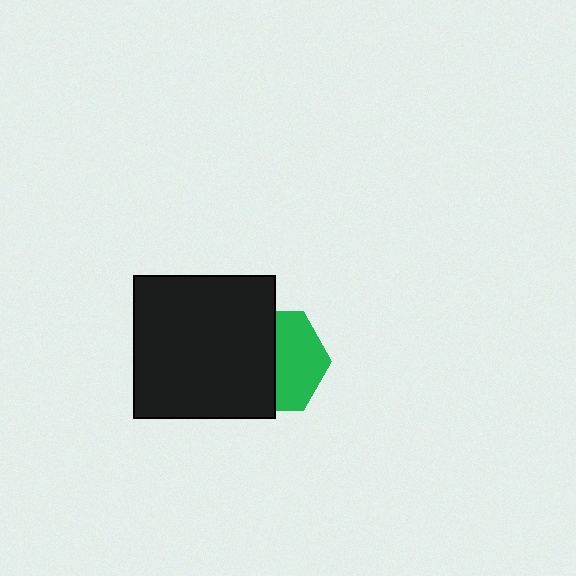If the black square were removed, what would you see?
You would see the complete green hexagon.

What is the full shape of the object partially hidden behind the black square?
The partially hidden object is a green hexagon.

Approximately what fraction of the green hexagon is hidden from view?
Roughly 51% of the green hexagon is hidden behind the black square.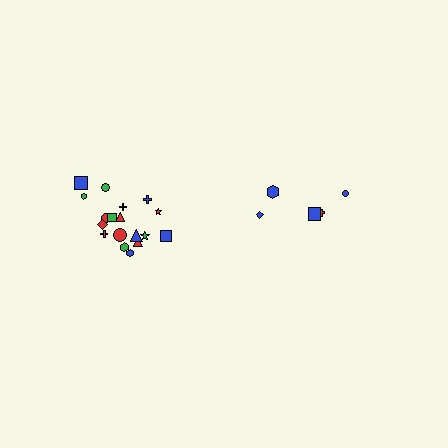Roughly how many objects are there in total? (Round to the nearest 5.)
Roughly 25 objects in total.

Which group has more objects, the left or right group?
The left group.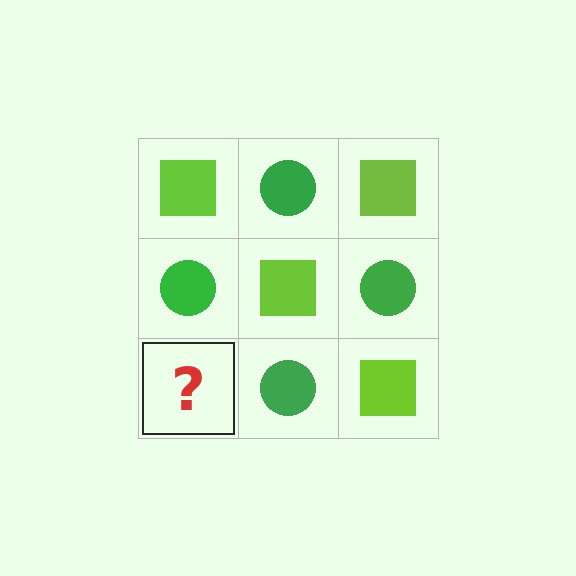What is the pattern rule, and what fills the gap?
The rule is that it alternates lime square and green circle in a checkerboard pattern. The gap should be filled with a lime square.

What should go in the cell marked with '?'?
The missing cell should contain a lime square.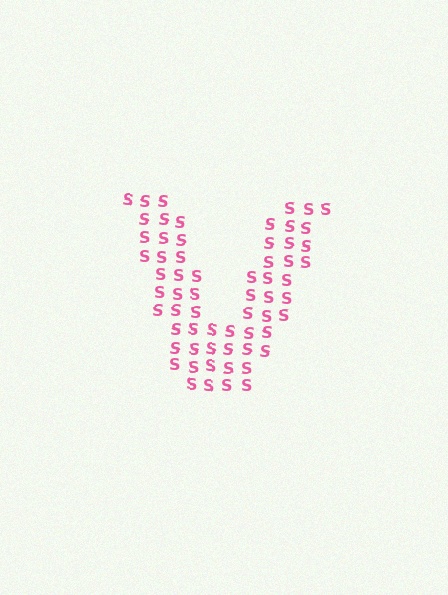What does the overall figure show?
The overall figure shows the letter V.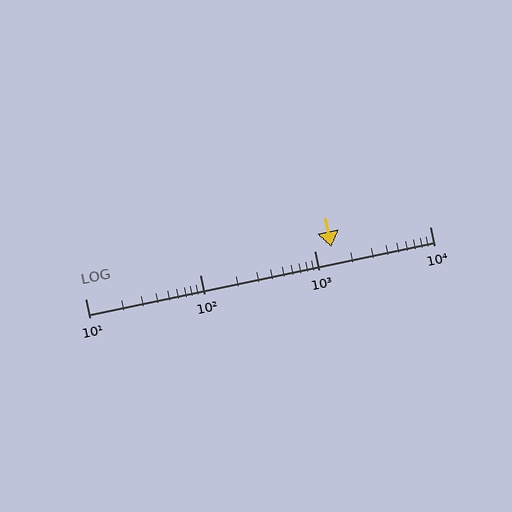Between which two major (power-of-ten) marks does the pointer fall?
The pointer is between 1000 and 10000.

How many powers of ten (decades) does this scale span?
The scale spans 3 decades, from 10 to 10000.